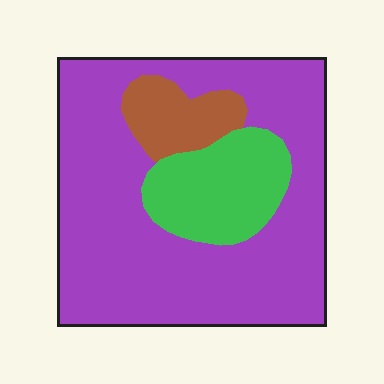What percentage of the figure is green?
Green covers about 20% of the figure.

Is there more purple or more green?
Purple.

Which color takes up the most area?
Purple, at roughly 75%.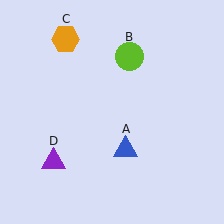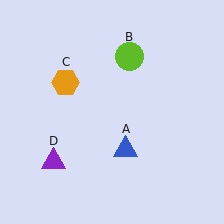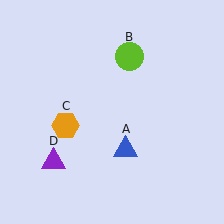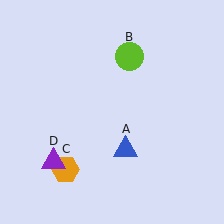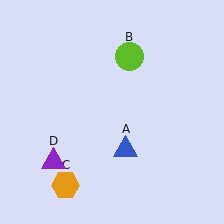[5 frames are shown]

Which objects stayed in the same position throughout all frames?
Blue triangle (object A) and lime circle (object B) and purple triangle (object D) remained stationary.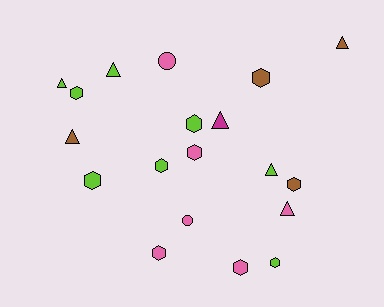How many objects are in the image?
There are 19 objects.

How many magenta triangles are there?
There is 1 magenta triangle.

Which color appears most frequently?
Lime, with 8 objects.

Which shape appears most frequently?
Hexagon, with 10 objects.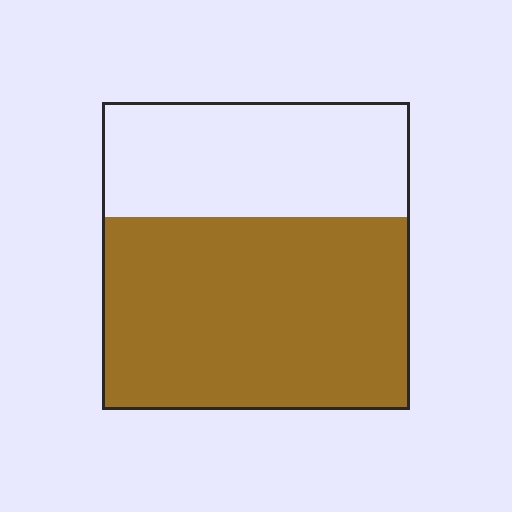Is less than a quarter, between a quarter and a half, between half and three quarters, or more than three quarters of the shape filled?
Between half and three quarters.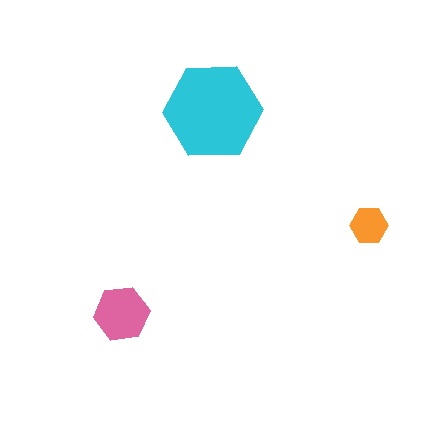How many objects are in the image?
There are 3 objects in the image.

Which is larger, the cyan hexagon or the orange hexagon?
The cyan one.